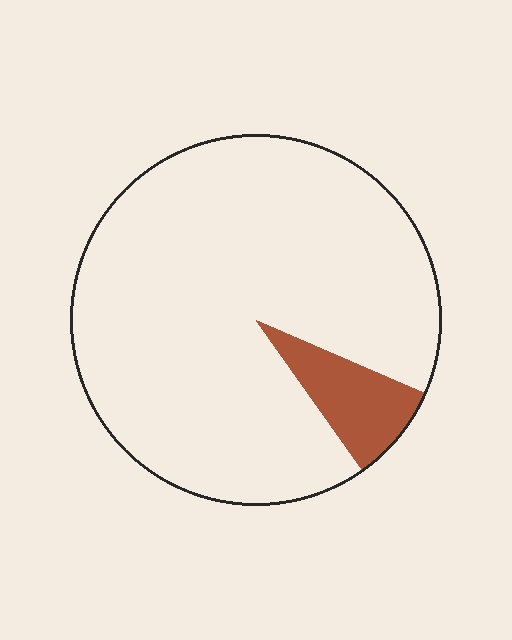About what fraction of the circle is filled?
About one tenth (1/10).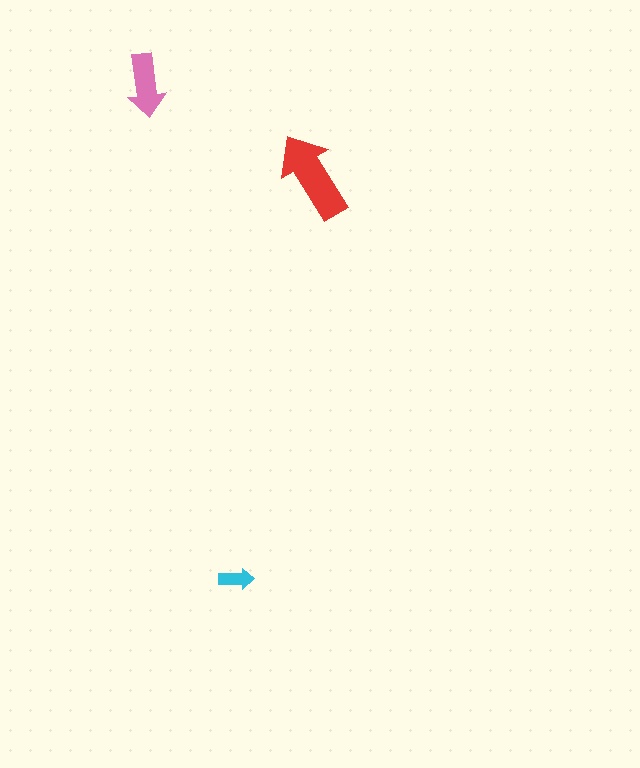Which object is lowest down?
The cyan arrow is bottommost.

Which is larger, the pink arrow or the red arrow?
The red one.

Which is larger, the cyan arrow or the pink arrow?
The pink one.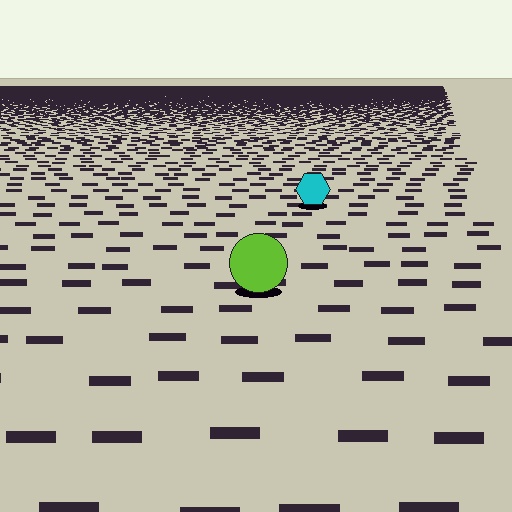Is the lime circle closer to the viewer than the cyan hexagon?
Yes. The lime circle is closer — you can tell from the texture gradient: the ground texture is coarser near it.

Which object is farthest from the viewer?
The cyan hexagon is farthest from the viewer. It appears smaller and the ground texture around it is denser.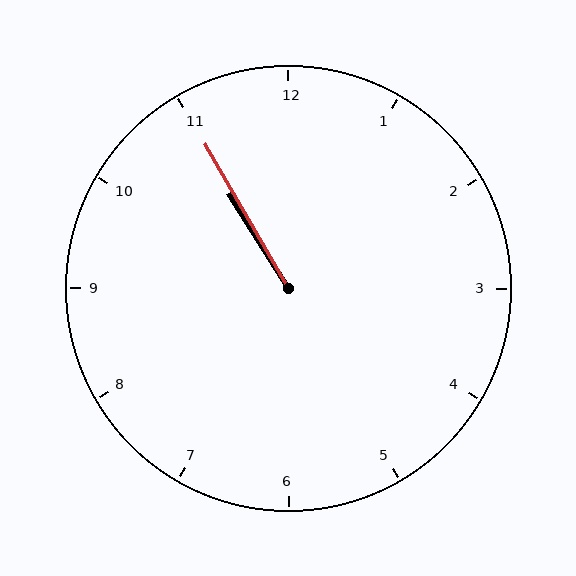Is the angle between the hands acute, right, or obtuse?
It is acute.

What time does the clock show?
10:55.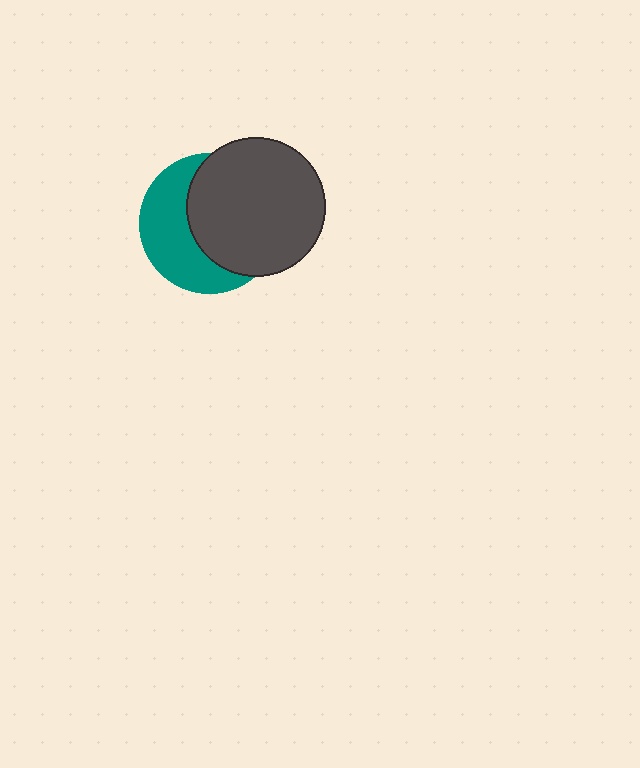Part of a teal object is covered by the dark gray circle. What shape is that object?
It is a circle.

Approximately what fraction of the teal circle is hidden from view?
Roughly 56% of the teal circle is hidden behind the dark gray circle.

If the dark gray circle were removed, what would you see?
You would see the complete teal circle.